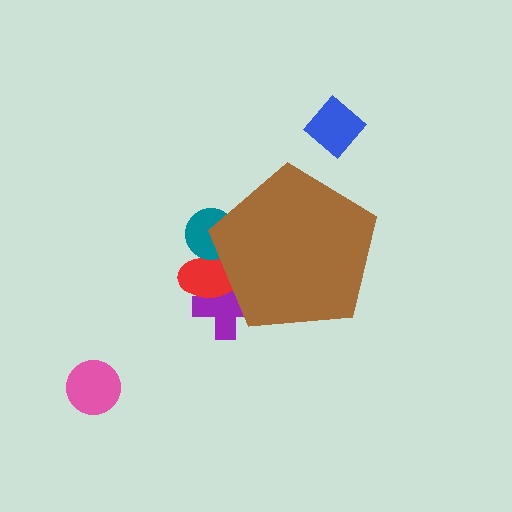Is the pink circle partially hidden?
No, the pink circle is fully visible.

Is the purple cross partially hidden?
Yes, the purple cross is partially hidden behind the brown pentagon.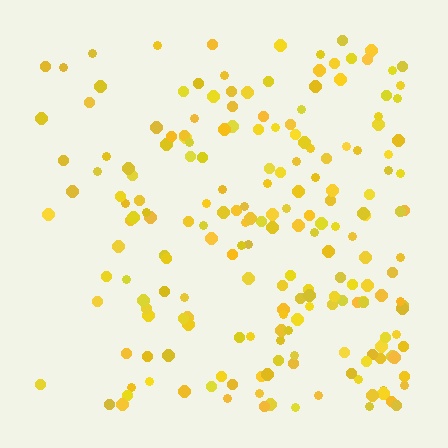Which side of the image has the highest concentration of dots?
The right.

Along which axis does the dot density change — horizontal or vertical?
Horizontal.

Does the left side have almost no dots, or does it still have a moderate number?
Still a moderate number, just noticeably fewer than the right.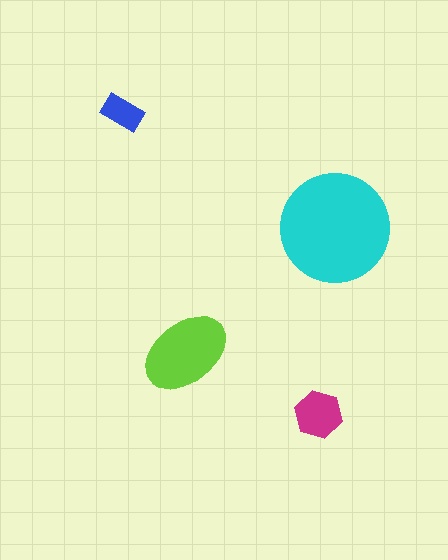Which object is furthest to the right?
The cyan circle is rightmost.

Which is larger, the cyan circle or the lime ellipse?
The cyan circle.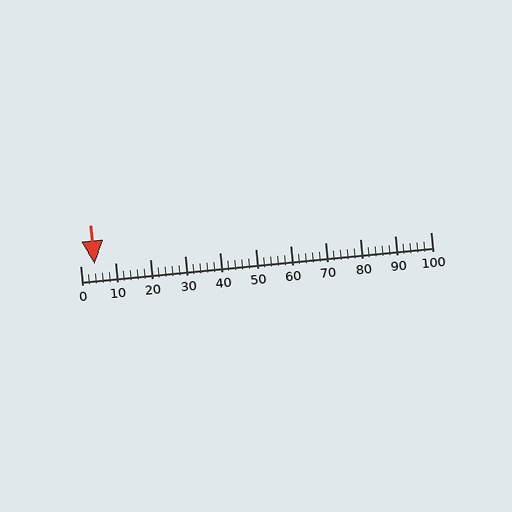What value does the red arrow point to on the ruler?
The red arrow points to approximately 4.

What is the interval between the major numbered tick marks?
The major tick marks are spaced 10 units apart.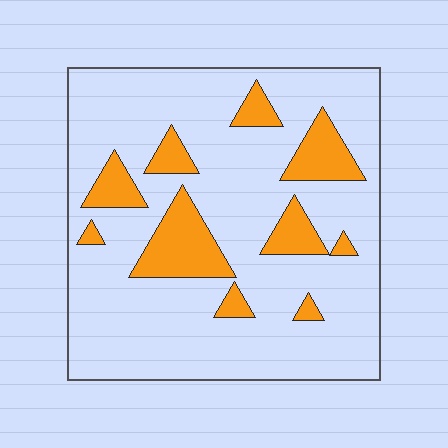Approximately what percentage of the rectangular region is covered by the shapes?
Approximately 20%.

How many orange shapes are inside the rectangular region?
10.